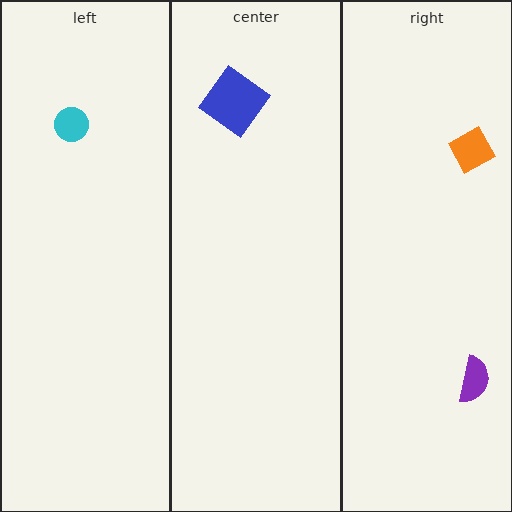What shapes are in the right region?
The orange diamond, the purple semicircle.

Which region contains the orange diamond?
The right region.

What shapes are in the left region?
The cyan circle.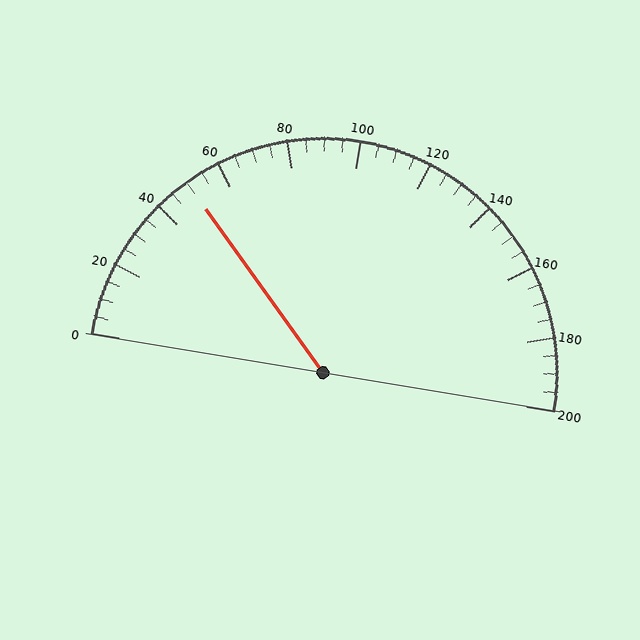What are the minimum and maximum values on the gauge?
The gauge ranges from 0 to 200.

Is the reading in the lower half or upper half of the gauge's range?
The reading is in the lower half of the range (0 to 200).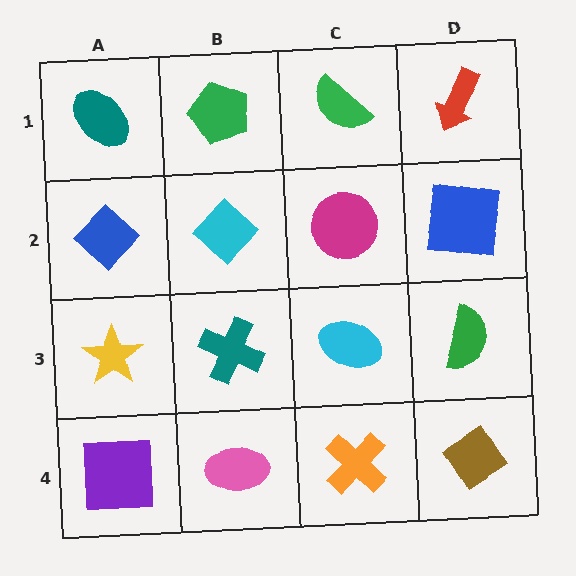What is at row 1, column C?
A green semicircle.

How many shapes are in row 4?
4 shapes.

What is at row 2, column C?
A magenta circle.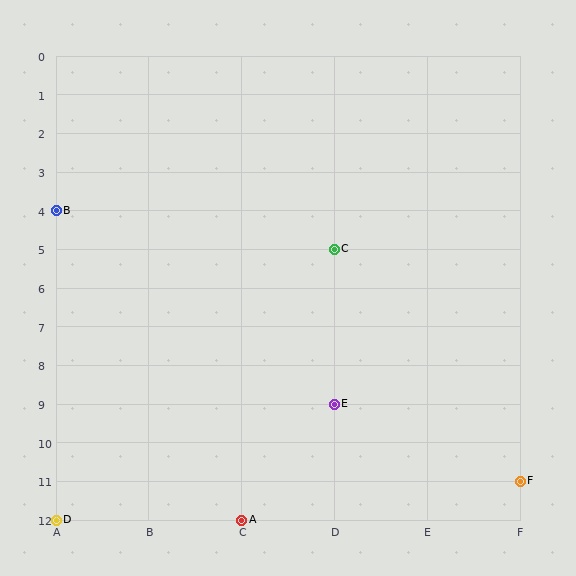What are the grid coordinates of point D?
Point D is at grid coordinates (A, 12).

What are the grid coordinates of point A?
Point A is at grid coordinates (C, 12).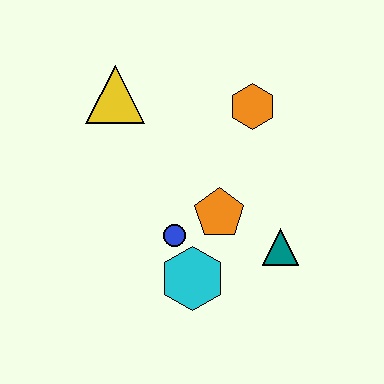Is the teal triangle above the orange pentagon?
No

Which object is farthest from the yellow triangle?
The teal triangle is farthest from the yellow triangle.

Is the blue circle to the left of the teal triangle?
Yes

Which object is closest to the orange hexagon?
The orange pentagon is closest to the orange hexagon.